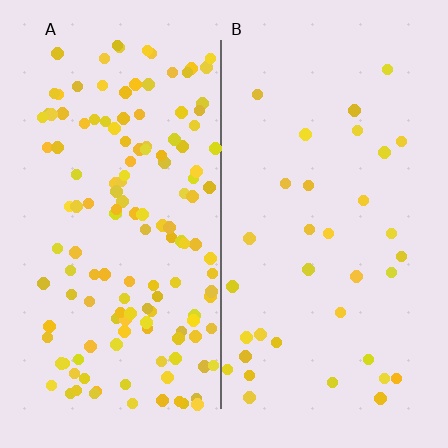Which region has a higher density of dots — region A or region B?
A (the left).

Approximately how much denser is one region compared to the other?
Approximately 4.1× — region A over region B.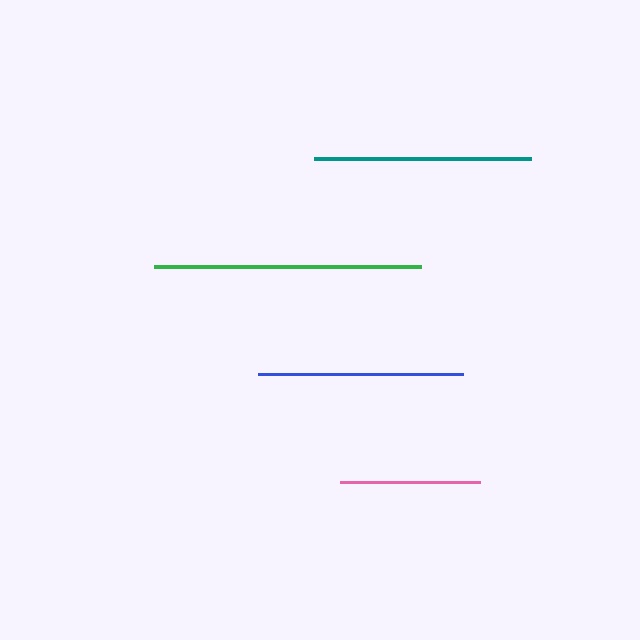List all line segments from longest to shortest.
From longest to shortest: green, teal, blue, pink.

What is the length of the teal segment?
The teal segment is approximately 217 pixels long.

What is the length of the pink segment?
The pink segment is approximately 140 pixels long.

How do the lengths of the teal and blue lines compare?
The teal and blue lines are approximately the same length.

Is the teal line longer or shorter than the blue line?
The teal line is longer than the blue line.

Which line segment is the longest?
The green line is the longest at approximately 267 pixels.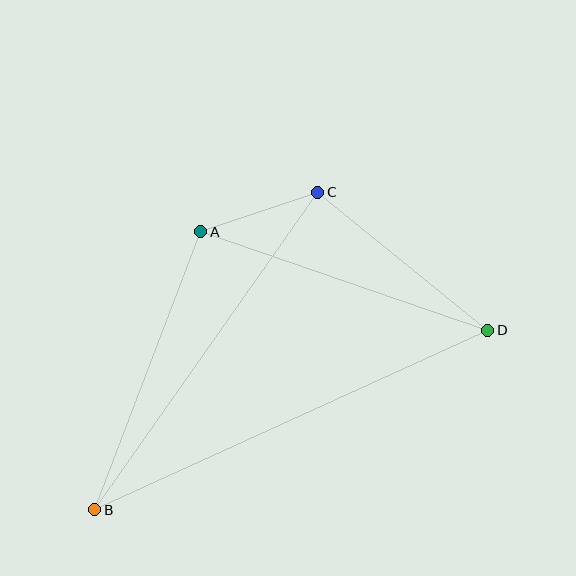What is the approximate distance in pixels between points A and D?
The distance between A and D is approximately 304 pixels.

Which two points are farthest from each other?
Points B and D are farthest from each other.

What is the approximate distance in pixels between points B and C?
The distance between B and C is approximately 388 pixels.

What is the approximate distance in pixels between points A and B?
The distance between A and B is approximately 298 pixels.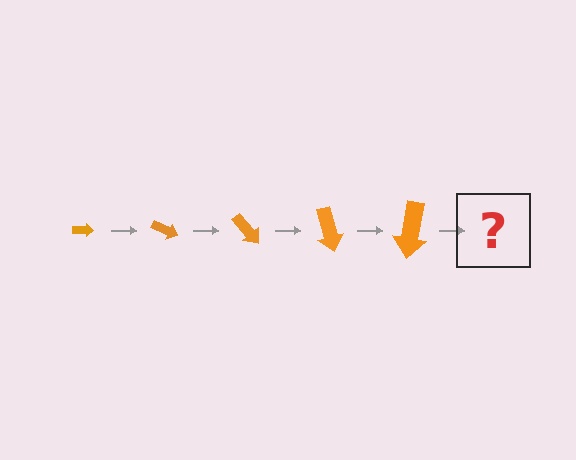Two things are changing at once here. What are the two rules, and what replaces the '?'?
The two rules are that the arrow grows larger each step and it rotates 25 degrees each step. The '?' should be an arrow, larger than the previous one and rotated 125 degrees from the start.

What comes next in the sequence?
The next element should be an arrow, larger than the previous one and rotated 125 degrees from the start.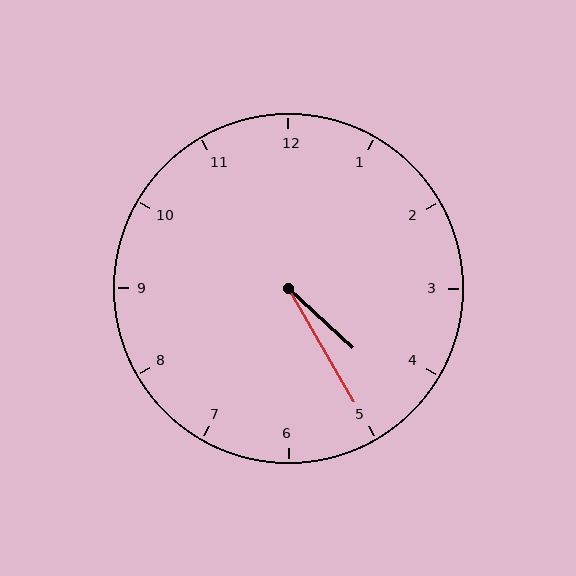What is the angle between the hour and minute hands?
Approximately 18 degrees.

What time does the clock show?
4:25.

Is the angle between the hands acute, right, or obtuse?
It is acute.